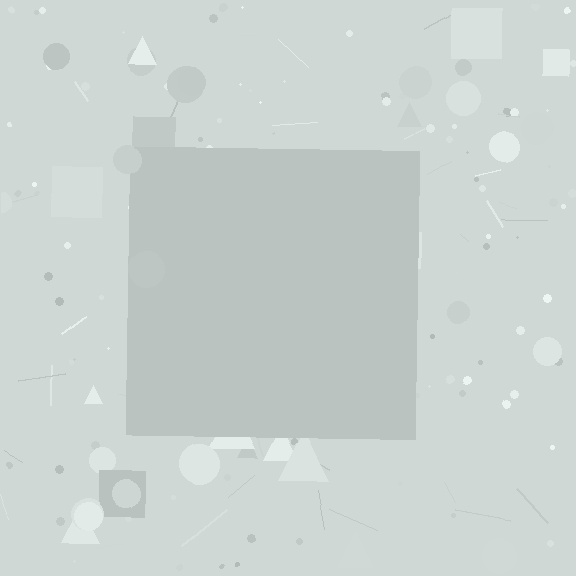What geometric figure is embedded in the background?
A square is embedded in the background.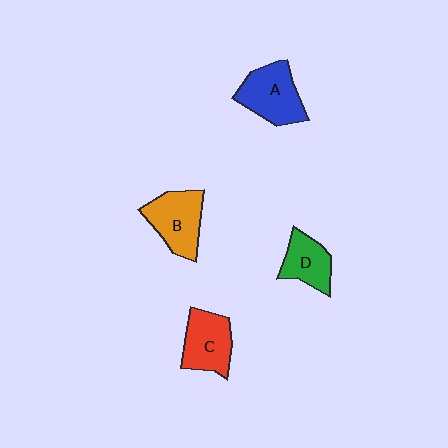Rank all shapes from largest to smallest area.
From largest to smallest: A (blue), B (orange), C (red), D (green).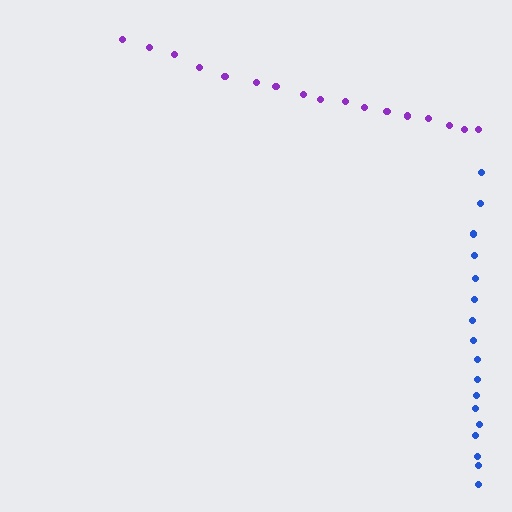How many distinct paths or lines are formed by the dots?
There are 2 distinct paths.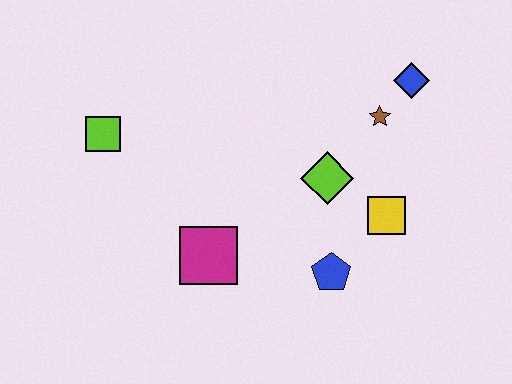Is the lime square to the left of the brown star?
Yes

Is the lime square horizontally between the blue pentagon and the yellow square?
No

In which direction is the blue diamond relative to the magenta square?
The blue diamond is to the right of the magenta square.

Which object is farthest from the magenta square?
The blue diamond is farthest from the magenta square.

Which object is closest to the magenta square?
The blue pentagon is closest to the magenta square.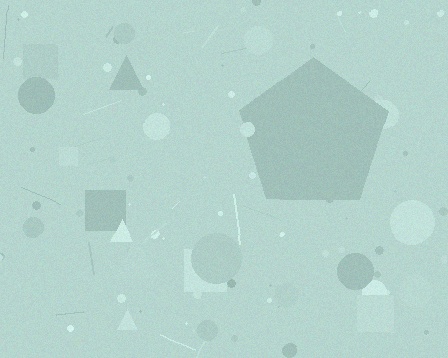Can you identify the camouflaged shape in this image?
The camouflaged shape is a pentagon.